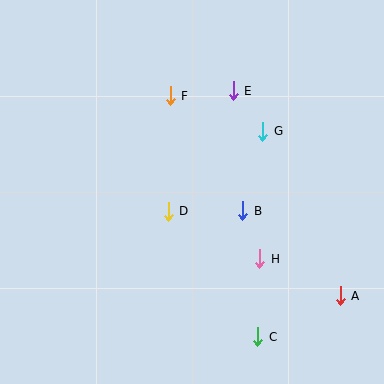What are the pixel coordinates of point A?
Point A is at (340, 296).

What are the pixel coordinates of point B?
Point B is at (242, 211).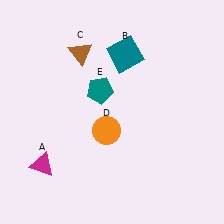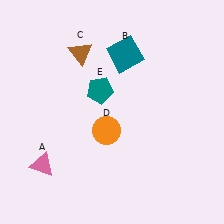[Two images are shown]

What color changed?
The triangle (A) changed from magenta in Image 1 to pink in Image 2.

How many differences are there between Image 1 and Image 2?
There is 1 difference between the two images.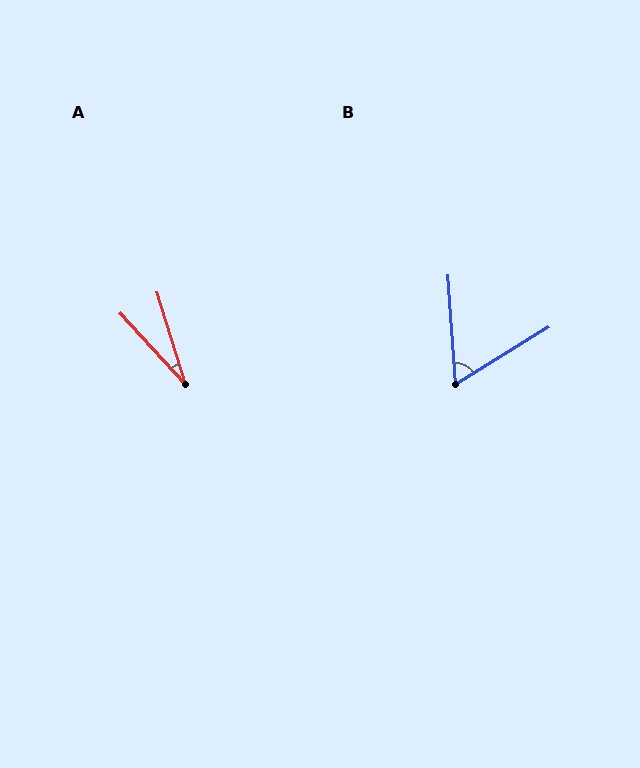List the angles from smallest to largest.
A (25°), B (63°).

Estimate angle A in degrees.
Approximately 25 degrees.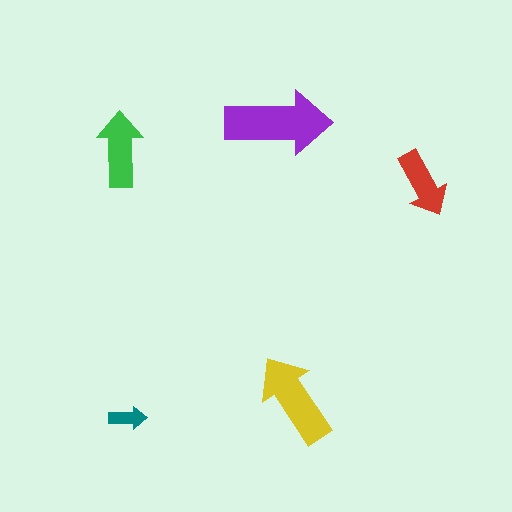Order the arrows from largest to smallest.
the purple one, the yellow one, the green one, the red one, the teal one.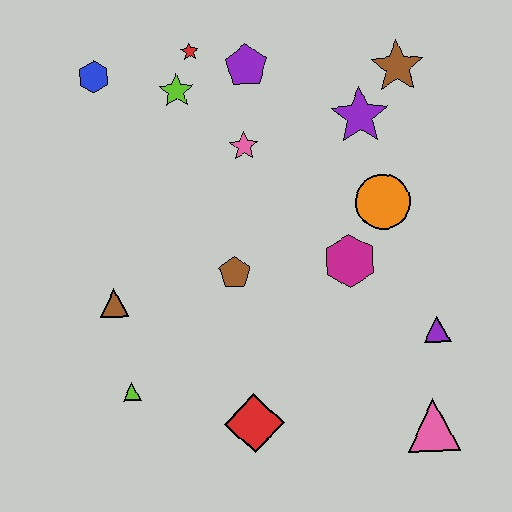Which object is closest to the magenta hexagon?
The orange circle is closest to the magenta hexagon.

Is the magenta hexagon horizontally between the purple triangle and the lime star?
Yes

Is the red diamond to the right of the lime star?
Yes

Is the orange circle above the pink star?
No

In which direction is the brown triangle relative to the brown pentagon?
The brown triangle is to the left of the brown pentagon.